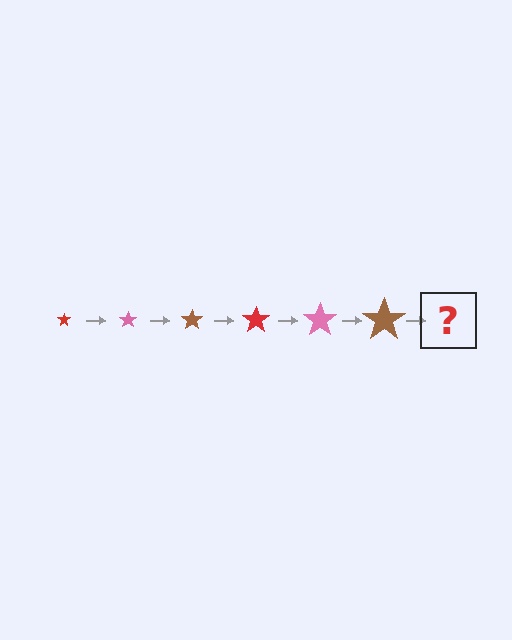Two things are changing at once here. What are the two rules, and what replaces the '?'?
The two rules are that the star grows larger each step and the color cycles through red, pink, and brown. The '?' should be a red star, larger than the previous one.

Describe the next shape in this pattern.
It should be a red star, larger than the previous one.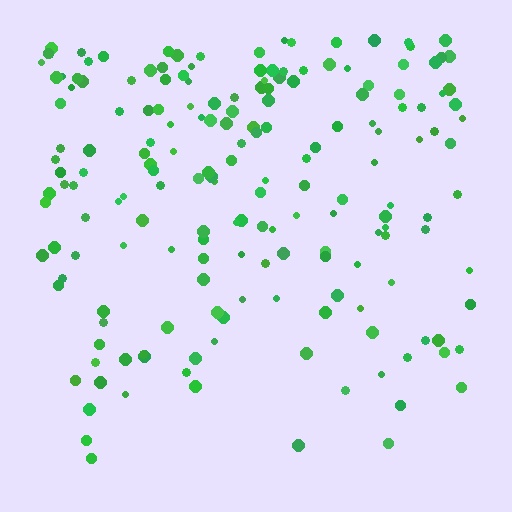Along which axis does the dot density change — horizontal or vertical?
Vertical.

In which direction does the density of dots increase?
From bottom to top, with the top side densest.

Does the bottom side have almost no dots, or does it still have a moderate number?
Still a moderate number, just noticeably fewer than the top.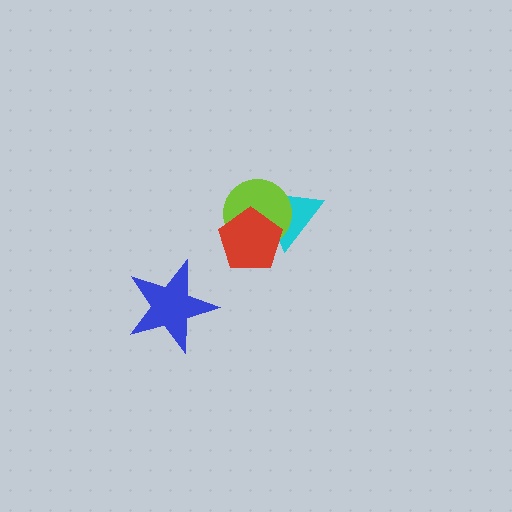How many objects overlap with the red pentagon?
2 objects overlap with the red pentagon.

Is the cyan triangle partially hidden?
Yes, it is partially covered by another shape.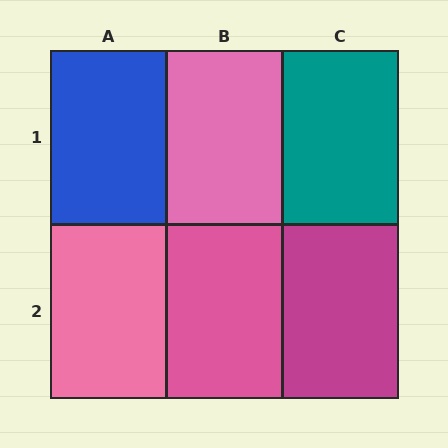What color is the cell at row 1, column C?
Teal.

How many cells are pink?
3 cells are pink.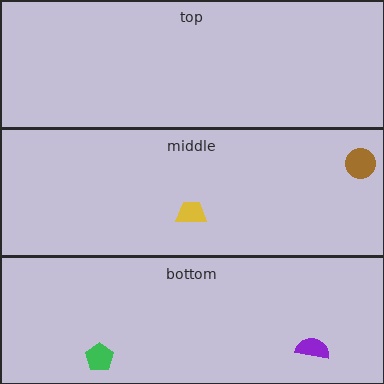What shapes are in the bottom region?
The green pentagon, the purple semicircle.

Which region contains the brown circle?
The middle region.